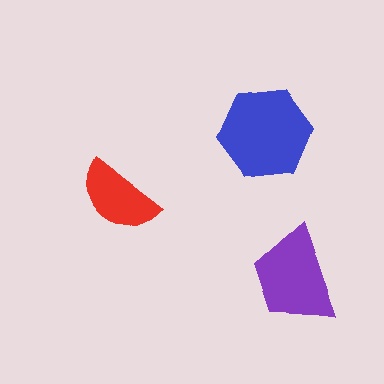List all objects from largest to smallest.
The blue hexagon, the purple trapezoid, the red semicircle.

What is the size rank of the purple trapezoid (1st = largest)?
2nd.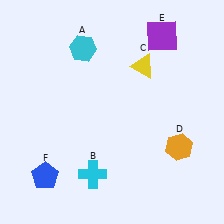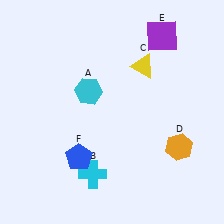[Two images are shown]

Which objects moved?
The objects that moved are: the cyan hexagon (A), the blue pentagon (F).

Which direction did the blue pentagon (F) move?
The blue pentagon (F) moved right.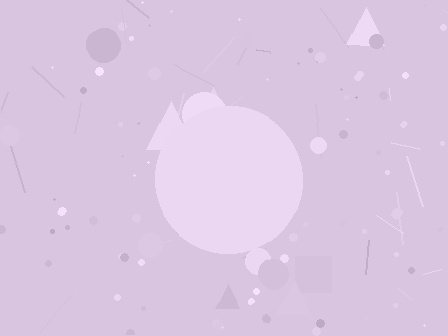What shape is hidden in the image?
A circle is hidden in the image.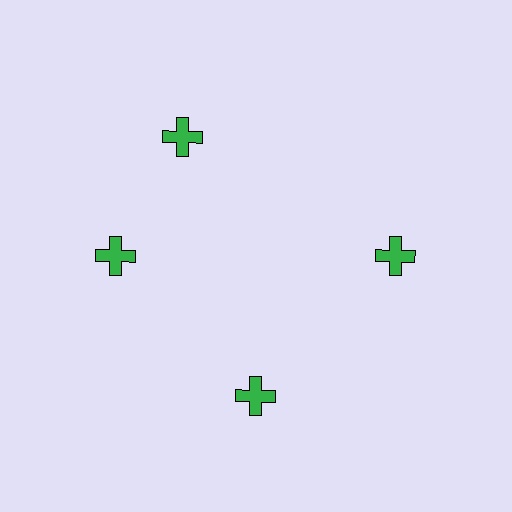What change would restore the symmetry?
The symmetry would be restored by rotating it back into even spacing with its neighbors so that all 4 crosses sit at equal angles and equal distance from the center.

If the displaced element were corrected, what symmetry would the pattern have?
It would have 4-fold rotational symmetry — the pattern would map onto itself every 90 degrees.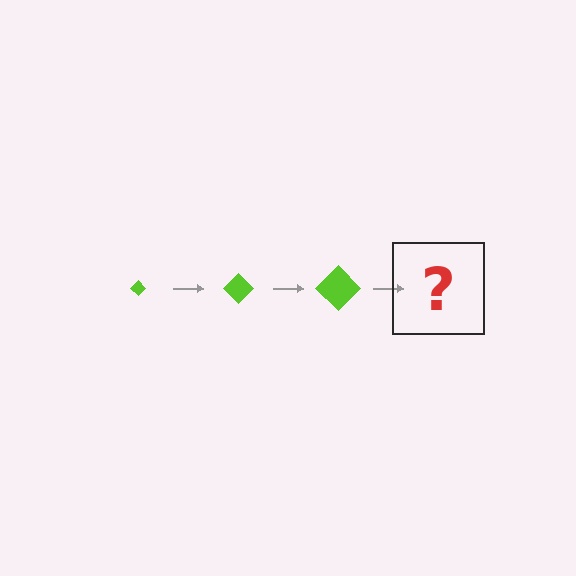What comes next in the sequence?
The next element should be a lime diamond, larger than the previous one.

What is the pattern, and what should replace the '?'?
The pattern is that the diamond gets progressively larger each step. The '?' should be a lime diamond, larger than the previous one.